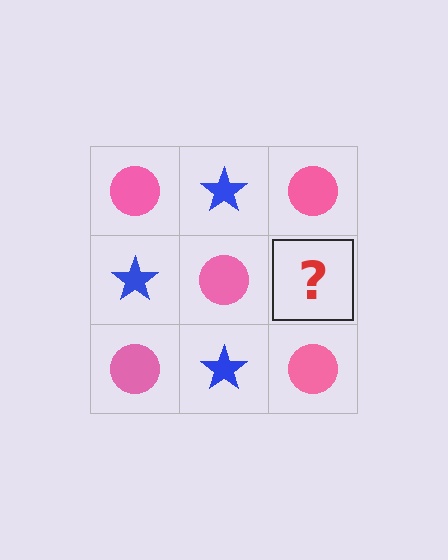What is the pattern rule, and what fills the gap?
The rule is that it alternates pink circle and blue star in a checkerboard pattern. The gap should be filled with a blue star.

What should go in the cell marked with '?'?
The missing cell should contain a blue star.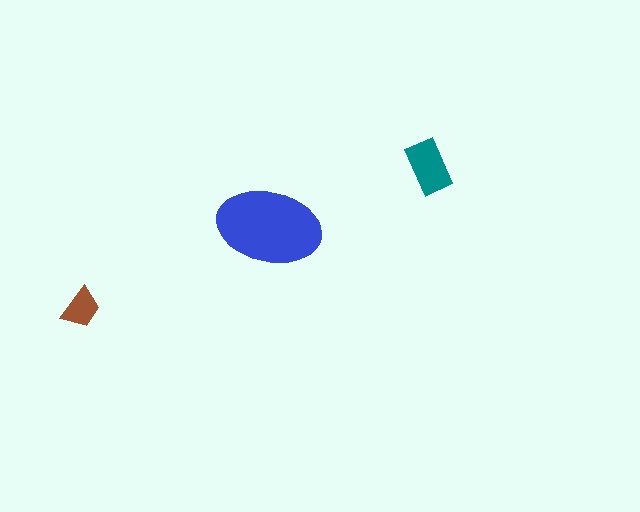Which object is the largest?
The blue ellipse.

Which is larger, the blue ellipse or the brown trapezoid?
The blue ellipse.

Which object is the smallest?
The brown trapezoid.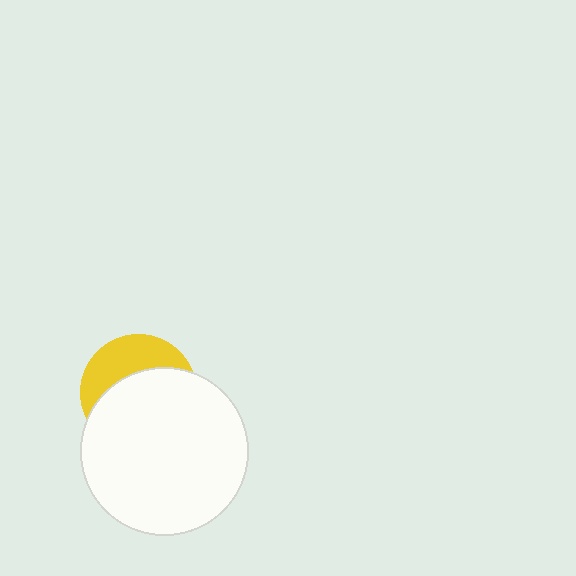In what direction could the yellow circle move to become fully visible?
The yellow circle could move up. That would shift it out from behind the white circle entirely.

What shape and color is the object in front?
The object in front is a white circle.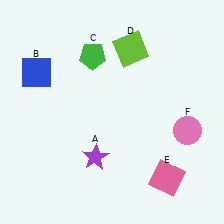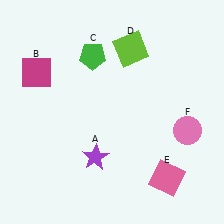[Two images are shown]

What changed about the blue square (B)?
In Image 1, B is blue. In Image 2, it changed to magenta.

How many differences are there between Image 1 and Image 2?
There is 1 difference between the two images.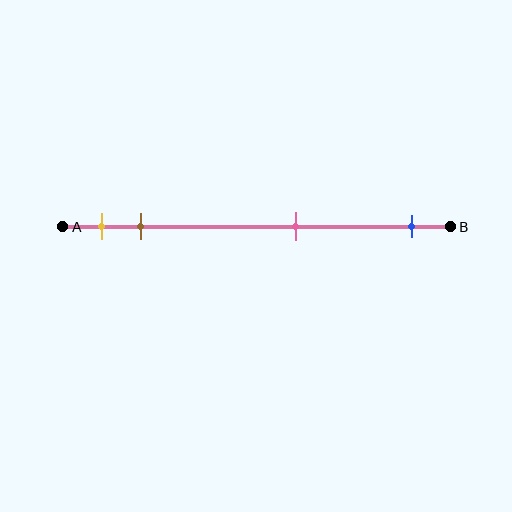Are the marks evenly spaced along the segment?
No, the marks are not evenly spaced.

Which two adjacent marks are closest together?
The yellow and brown marks are the closest adjacent pair.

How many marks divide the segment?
There are 4 marks dividing the segment.